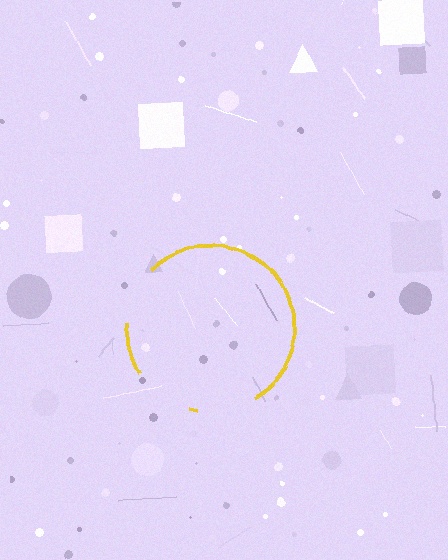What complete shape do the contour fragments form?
The contour fragments form a circle.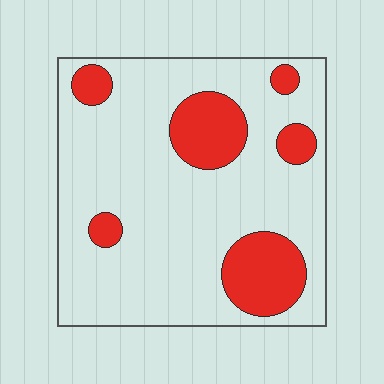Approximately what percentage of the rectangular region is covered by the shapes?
Approximately 20%.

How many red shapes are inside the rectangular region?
6.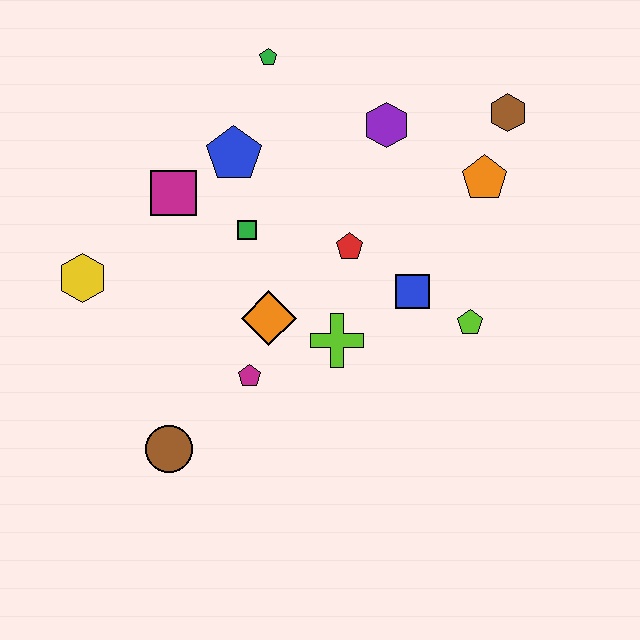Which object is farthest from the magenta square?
The brown hexagon is farthest from the magenta square.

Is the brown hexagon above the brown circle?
Yes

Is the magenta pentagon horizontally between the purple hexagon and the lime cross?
No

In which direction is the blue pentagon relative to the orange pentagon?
The blue pentagon is to the left of the orange pentagon.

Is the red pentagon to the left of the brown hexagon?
Yes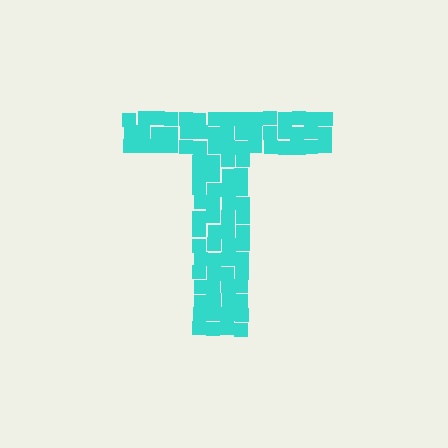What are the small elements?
The small elements are squares.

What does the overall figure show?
The overall figure shows the letter T.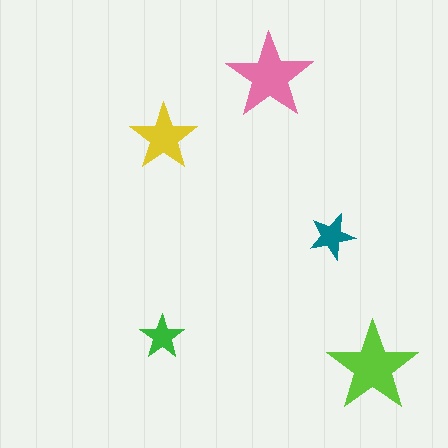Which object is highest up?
The pink star is topmost.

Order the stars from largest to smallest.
the lime one, the pink one, the yellow one, the teal one, the green one.